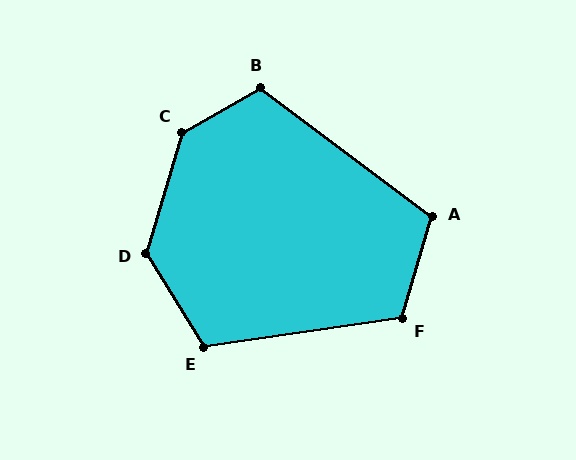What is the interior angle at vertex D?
Approximately 132 degrees (obtuse).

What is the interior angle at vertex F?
Approximately 115 degrees (obtuse).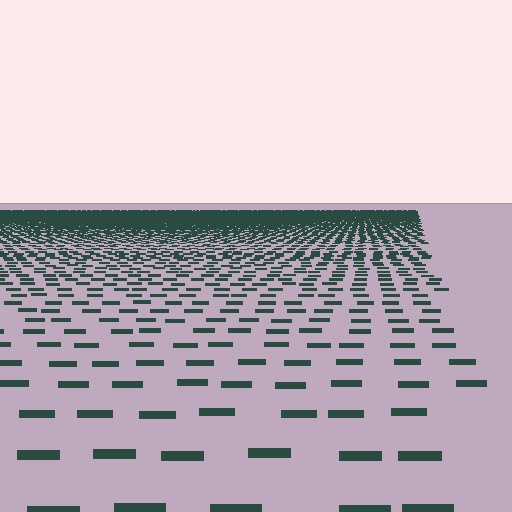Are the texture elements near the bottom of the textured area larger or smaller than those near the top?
Larger. Near the bottom, elements are closer to the viewer and appear at a bigger on-screen size.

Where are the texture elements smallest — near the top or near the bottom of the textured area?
Near the top.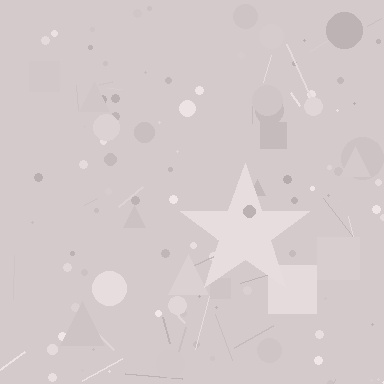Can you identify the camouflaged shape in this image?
The camouflaged shape is a star.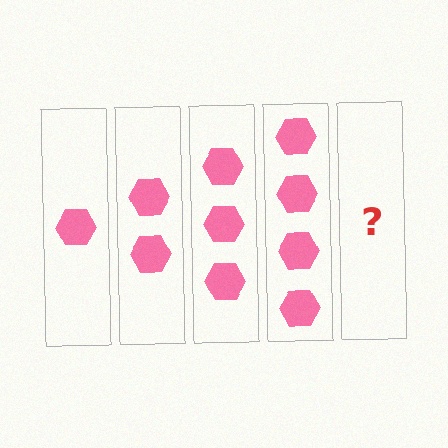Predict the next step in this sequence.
The next step is 5 hexagons.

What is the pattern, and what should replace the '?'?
The pattern is that each step adds one more hexagon. The '?' should be 5 hexagons.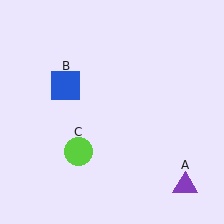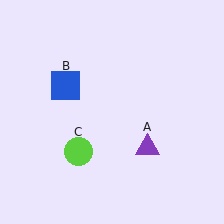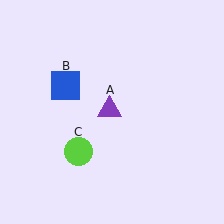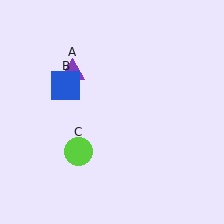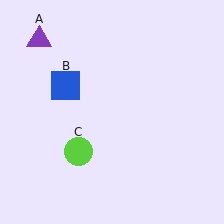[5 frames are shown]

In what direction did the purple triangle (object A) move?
The purple triangle (object A) moved up and to the left.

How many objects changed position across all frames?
1 object changed position: purple triangle (object A).